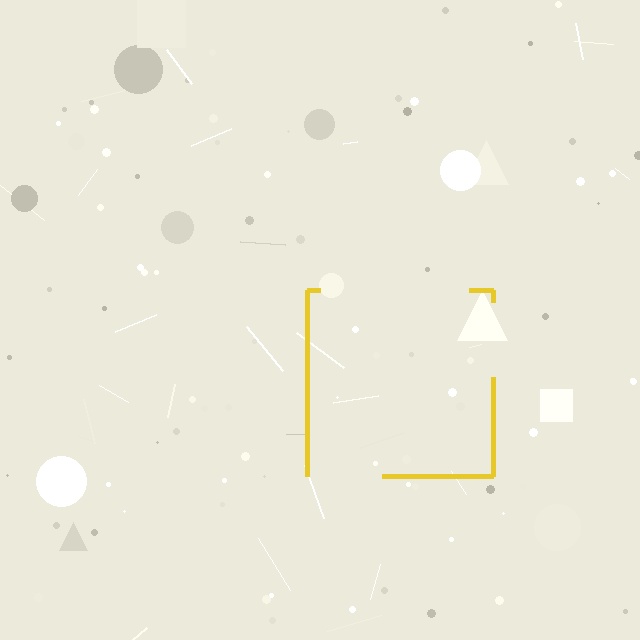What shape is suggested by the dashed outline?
The dashed outline suggests a square.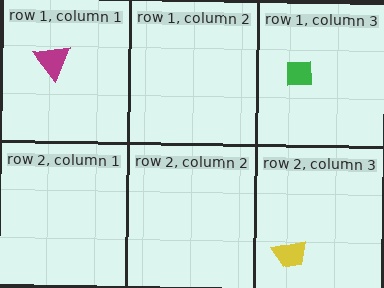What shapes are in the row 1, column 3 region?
The green square.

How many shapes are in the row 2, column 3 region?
1.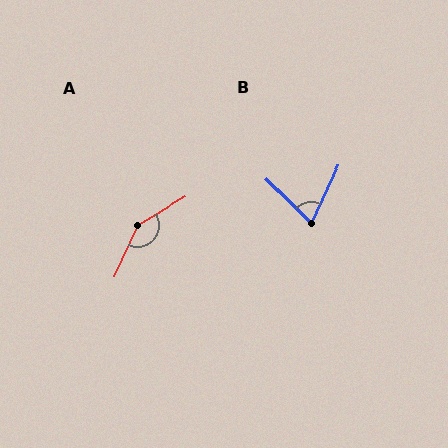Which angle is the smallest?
B, at approximately 70 degrees.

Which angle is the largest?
A, at approximately 146 degrees.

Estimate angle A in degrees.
Approximately 146 degrees.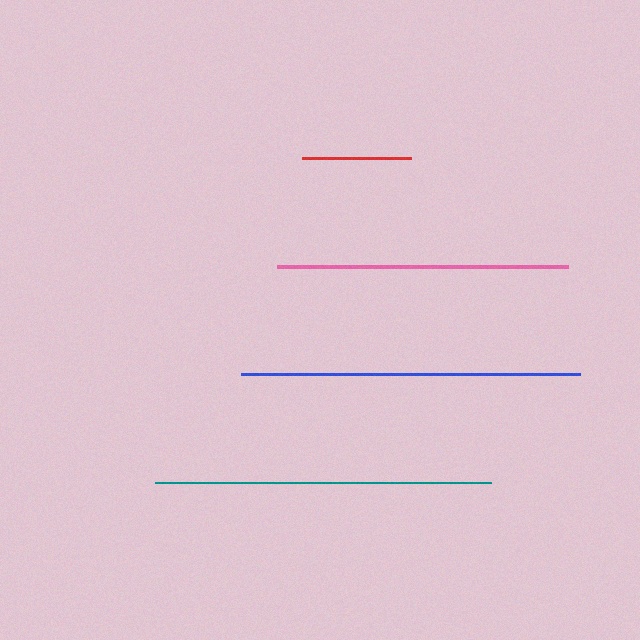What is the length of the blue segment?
The blue segment is approximately 338 pixels long.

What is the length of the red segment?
The red segment is approximately 109 pixels long.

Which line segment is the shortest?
The red line is the shortest at approximately 109 pixels.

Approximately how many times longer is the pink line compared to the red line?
The pink line is approximately 2.7 times the length of the red line.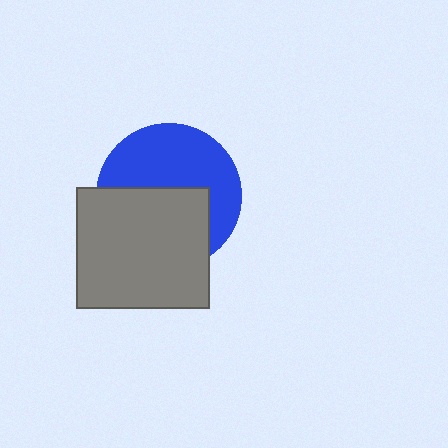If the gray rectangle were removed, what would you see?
You would see the complete blue circle.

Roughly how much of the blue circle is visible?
About half of it is visible (roughly 52%).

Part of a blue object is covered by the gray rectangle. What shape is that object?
It is a circle.